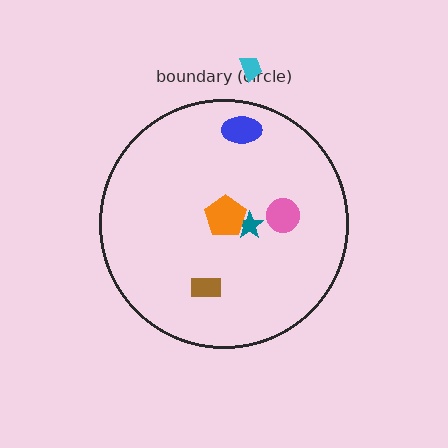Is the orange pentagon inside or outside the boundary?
Inside.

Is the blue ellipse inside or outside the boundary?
Inside.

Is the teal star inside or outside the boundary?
Inside.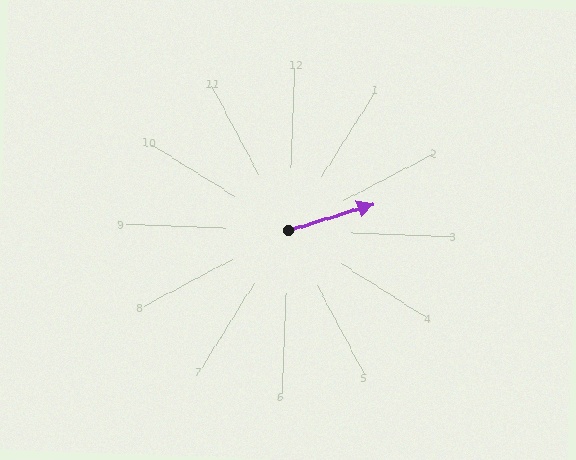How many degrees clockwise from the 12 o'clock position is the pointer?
Approximately 71 degrees.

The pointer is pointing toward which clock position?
Roughly 2 o'clock.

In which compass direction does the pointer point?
East.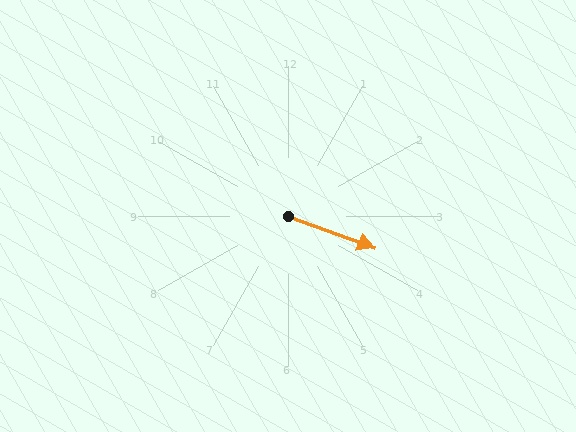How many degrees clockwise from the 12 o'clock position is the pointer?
Approximately 110 degrees.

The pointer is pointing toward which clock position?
Roughly 4 o'clock.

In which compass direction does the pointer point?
East.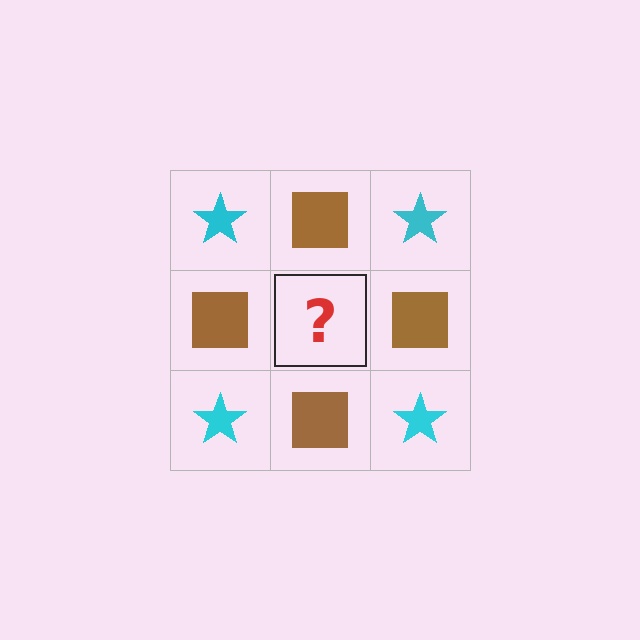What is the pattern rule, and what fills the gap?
The rule is that it alternates cyan star and brown square in a checkerboard pattern. The gap should be filled with a cyan star.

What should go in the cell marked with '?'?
The missing cell should contain a cyan star.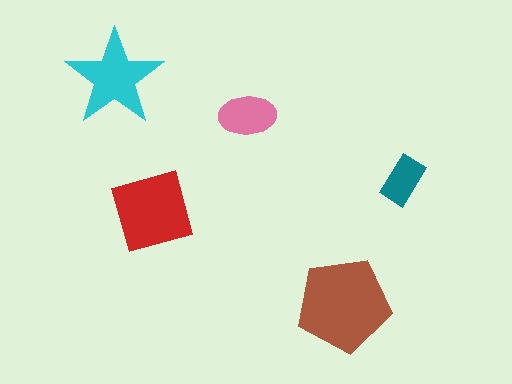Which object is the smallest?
The teal rectangle.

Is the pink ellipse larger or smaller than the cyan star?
Smaller.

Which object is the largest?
The brown pentagon.